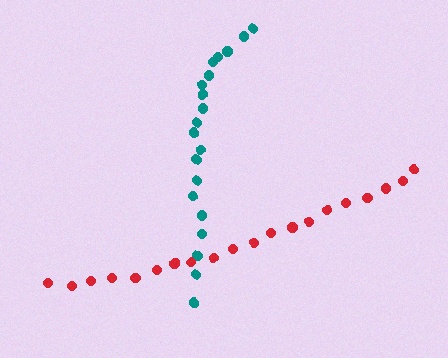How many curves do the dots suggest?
There are 2 distinct paths.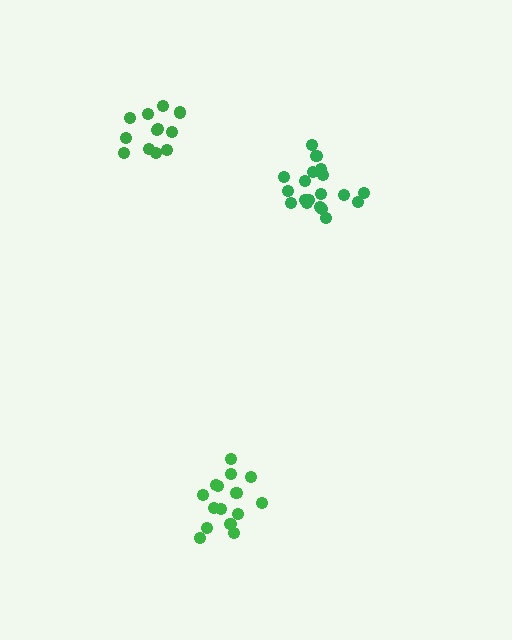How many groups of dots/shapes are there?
There are 3 groups.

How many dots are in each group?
Group 1: 13 dots, Group 2: 19 dots, Group 3: 15 dots (47 total).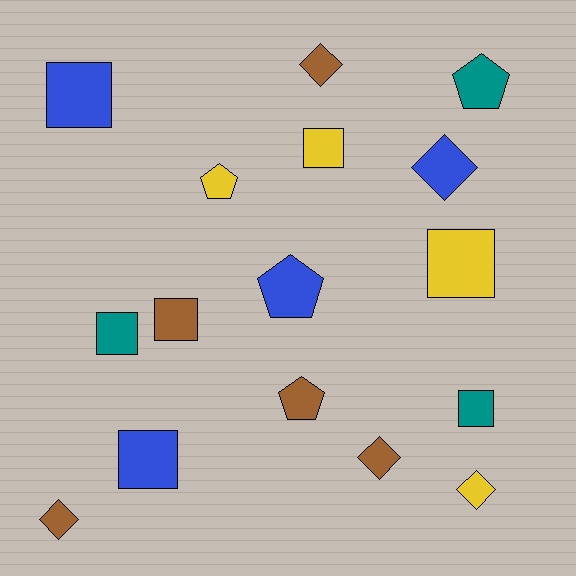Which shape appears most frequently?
Square, with 7 objects.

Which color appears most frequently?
Brown, with 5 objects.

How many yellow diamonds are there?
There is 1 yellow diamond.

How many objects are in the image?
There are 16 objects.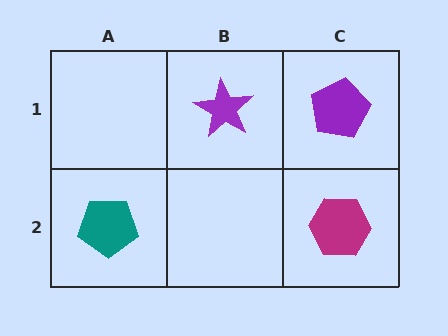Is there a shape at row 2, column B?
No, that cell is empty.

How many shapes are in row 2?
2 shapes.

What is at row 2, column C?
A magenta hexagon.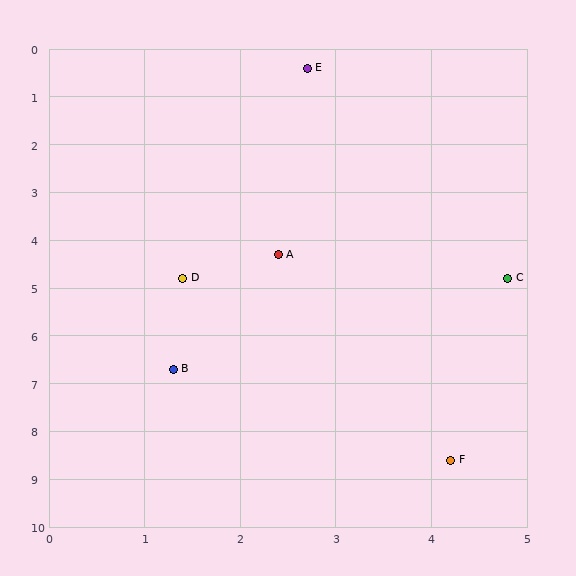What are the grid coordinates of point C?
Point C is at approximately (4.8, 4.8).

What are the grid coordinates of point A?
Point A is at approximately (2.4, 4.3).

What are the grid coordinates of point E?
Point E is at approximately (2.7, 0.4).